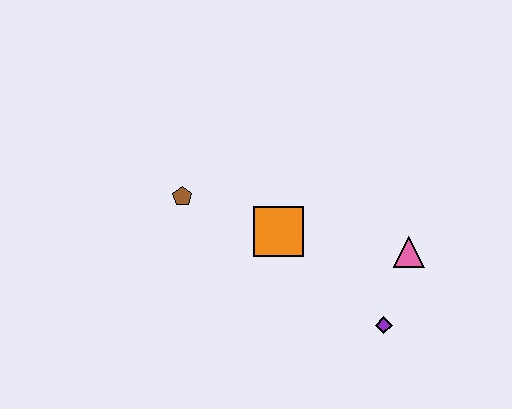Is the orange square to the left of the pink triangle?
Yes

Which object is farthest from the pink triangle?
The brown pentagon is farthest from the pink triangle.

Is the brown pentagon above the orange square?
Yes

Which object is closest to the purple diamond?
The pink triangle is closest to the purple diamond.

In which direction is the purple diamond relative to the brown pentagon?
The purple diamond is to the right of the brown pentagon.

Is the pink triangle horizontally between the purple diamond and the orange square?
No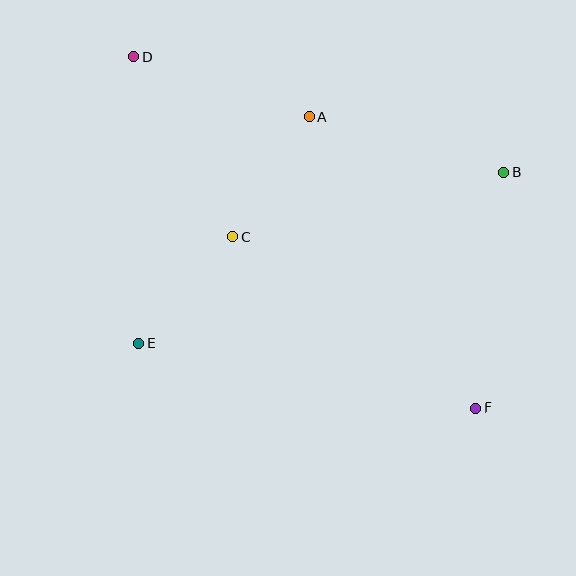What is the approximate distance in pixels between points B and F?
The distance between B and F is approximately 237 pixels.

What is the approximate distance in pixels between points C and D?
The distance between C and D is approximately 205 pixels.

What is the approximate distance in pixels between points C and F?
The distance between C and F is approximately 297 pixels.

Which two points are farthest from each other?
Points D and F are farthest from each other.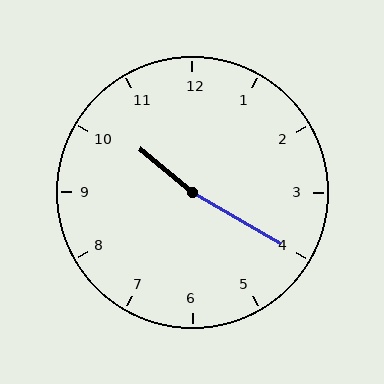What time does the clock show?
10:20.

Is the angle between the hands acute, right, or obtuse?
It is obtuse.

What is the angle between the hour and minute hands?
Approximately 170 degrees.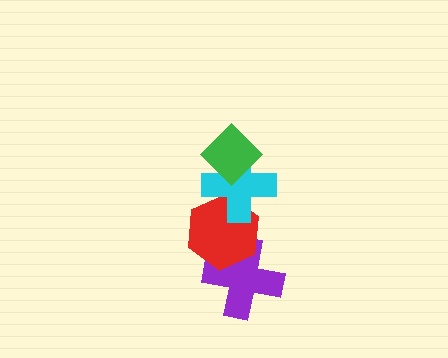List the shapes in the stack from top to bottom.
From top to bottom: the green diamond, the cyan cross, the red hexagon, the purple cross.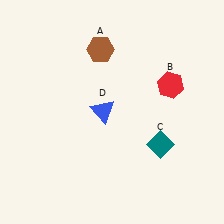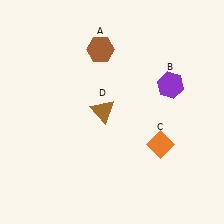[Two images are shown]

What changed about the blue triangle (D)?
In Image 1, D is blue. In Image 2, it changed to brown.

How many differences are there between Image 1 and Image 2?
There are 3 differences between the two images.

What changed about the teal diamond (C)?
In Image 1, C is teal. In Image 2, it changed to orange.